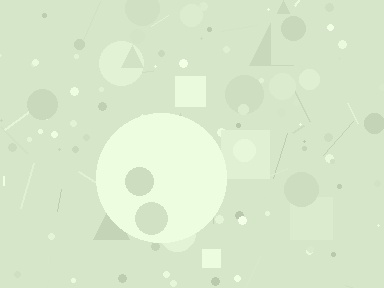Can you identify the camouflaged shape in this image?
The camouflaged shape is a circle.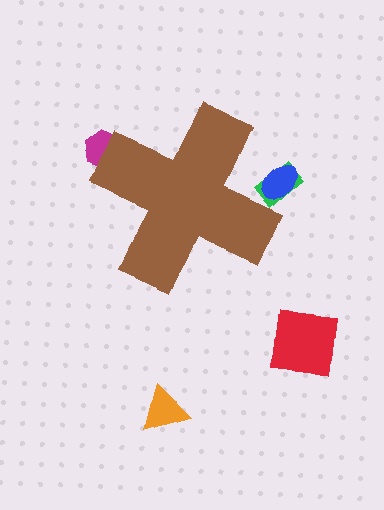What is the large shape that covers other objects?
A brown cross.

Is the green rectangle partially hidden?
Yes, the green rectangle is partially hidden behind the brown cross.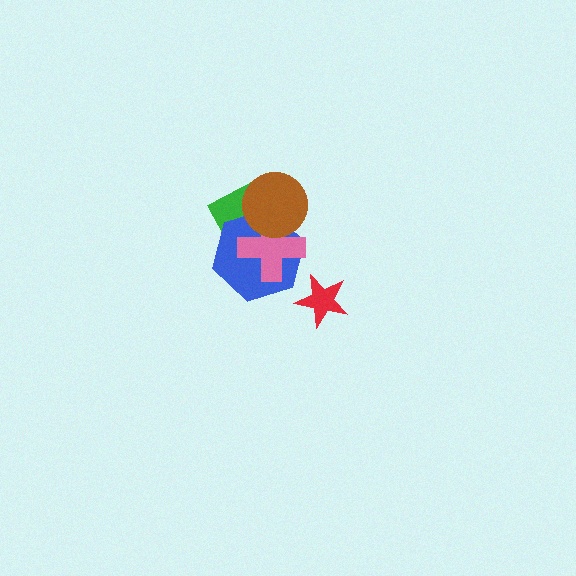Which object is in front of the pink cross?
The brown circle is in front of the pink cross.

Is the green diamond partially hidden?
Yes, it is partially covered by another shape.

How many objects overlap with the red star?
0 objects overlap with the red star.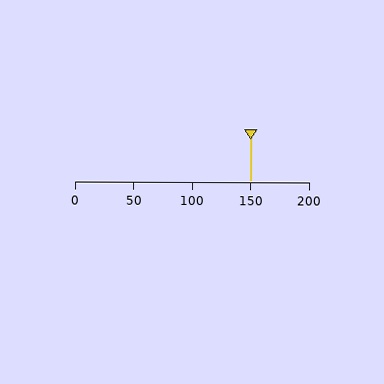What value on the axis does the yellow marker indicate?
The marker indicates approximately 150.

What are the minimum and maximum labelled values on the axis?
The axis runs from 0 to 200.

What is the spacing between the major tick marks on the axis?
The major ticks are spaced 50 apart.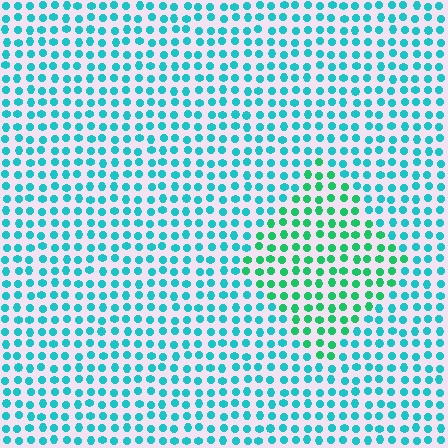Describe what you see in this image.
The image is filled with small cyan elements in a uniform arrangement. A diamond-shaped region is visible where the elements are tinted to a slightly different hue, forming a subtle color boundary.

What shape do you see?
I see a diamond.